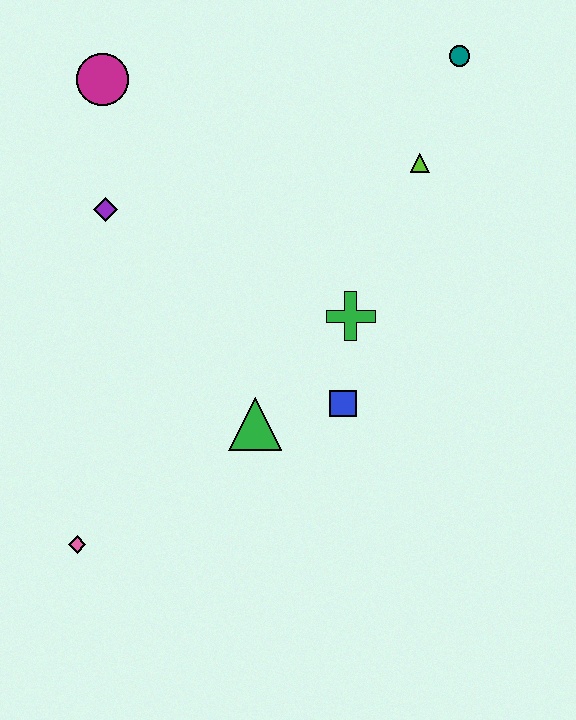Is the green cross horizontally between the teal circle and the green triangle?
Yes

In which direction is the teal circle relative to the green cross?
The teal circle is above the green cross.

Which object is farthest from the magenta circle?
The pink diamond is farthest from the magenta circle.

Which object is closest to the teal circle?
The lime triangle is closest to the teal circle.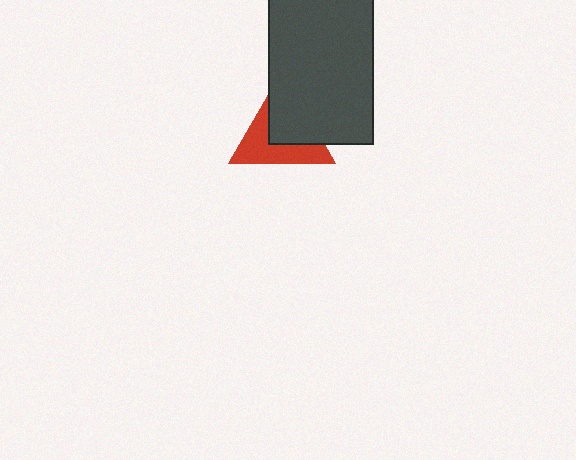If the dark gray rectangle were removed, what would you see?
You would see the complete red triangle.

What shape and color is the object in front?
The object in front is a dark gray rectangle.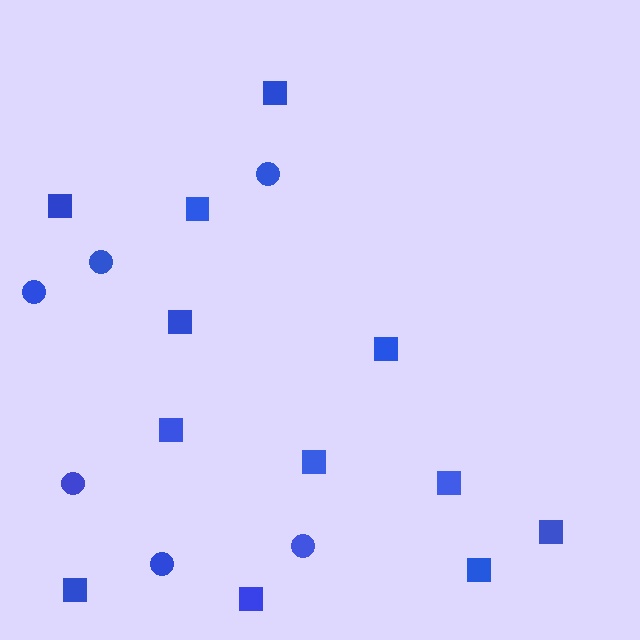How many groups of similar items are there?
There are 2 groups: one group of circles (6) and one group of squares (12).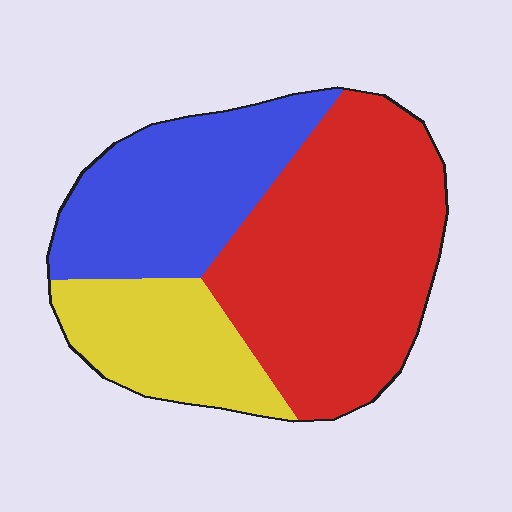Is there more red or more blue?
Red.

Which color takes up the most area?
Red, at roughly 50%.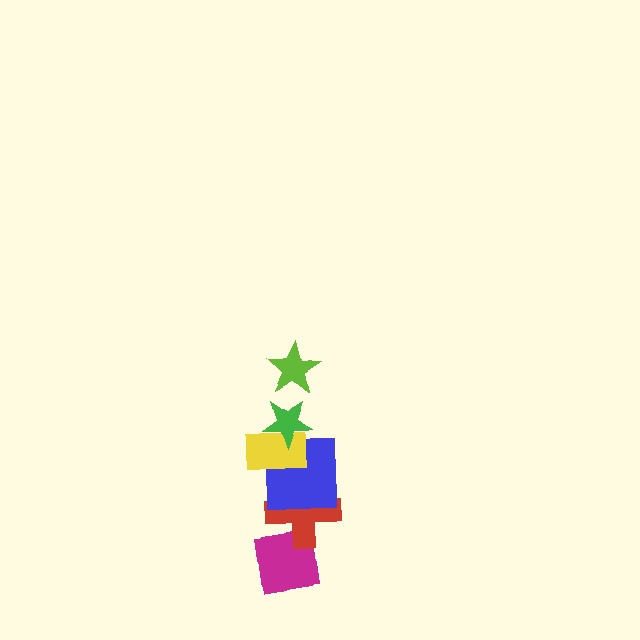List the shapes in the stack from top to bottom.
From top to bottom: the lime star, the green star, the yellow rectangle, the blue square, the red cross, the magenta square.